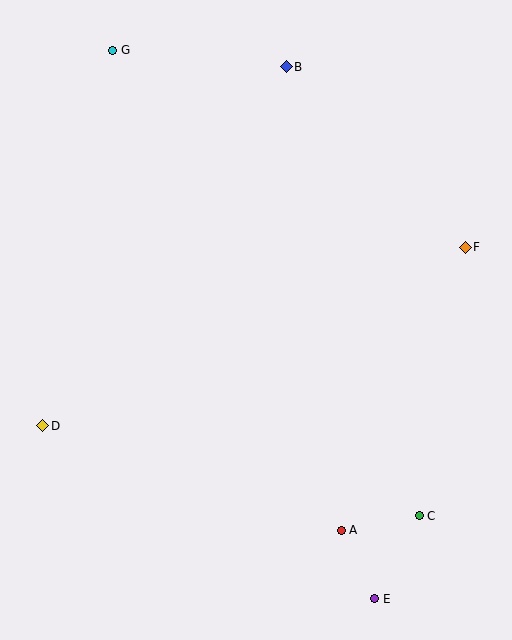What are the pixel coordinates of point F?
Point F is at (465, 247).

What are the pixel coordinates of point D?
Point D is at (43, 426).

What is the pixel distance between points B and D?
The distance between B and D is 433 pixels.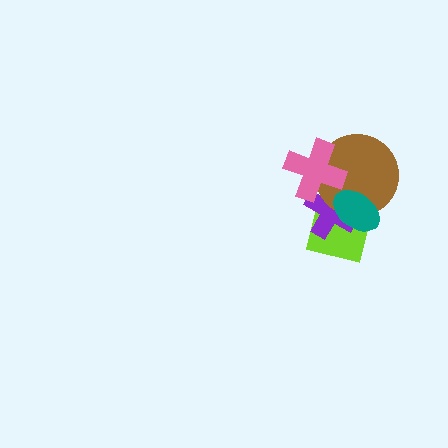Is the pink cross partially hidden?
No, no other shape covers it.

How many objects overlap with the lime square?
3 objects overlap with the lime square.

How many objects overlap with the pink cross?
2 objects overlap with the pink cross.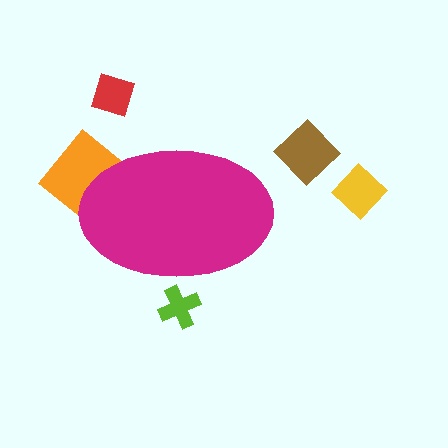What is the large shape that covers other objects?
A magenta ellipse.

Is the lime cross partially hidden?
Yes, the lime cross is partially hidden behind the magenta ellipse.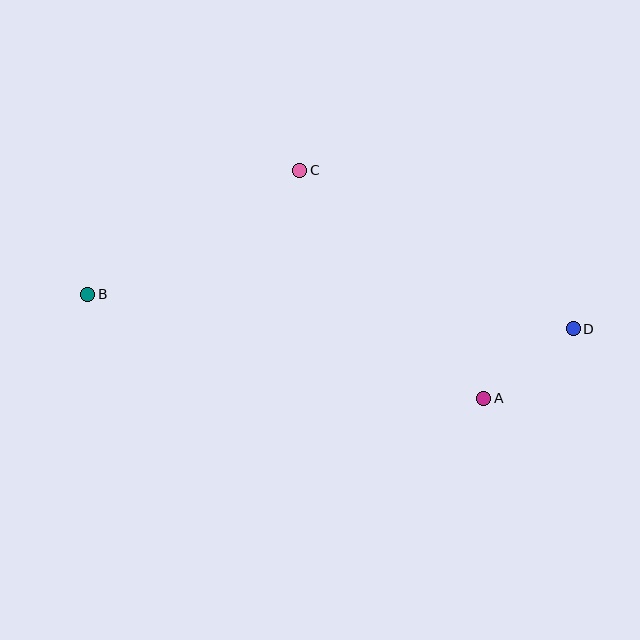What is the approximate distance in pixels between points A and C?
The distance between A and C is approximately 293 pixels.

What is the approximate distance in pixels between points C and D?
The distance between C and D is approximately 316 pixels.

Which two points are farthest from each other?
Points B and D are farthest from each other.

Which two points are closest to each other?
Points A and D are closest to each other.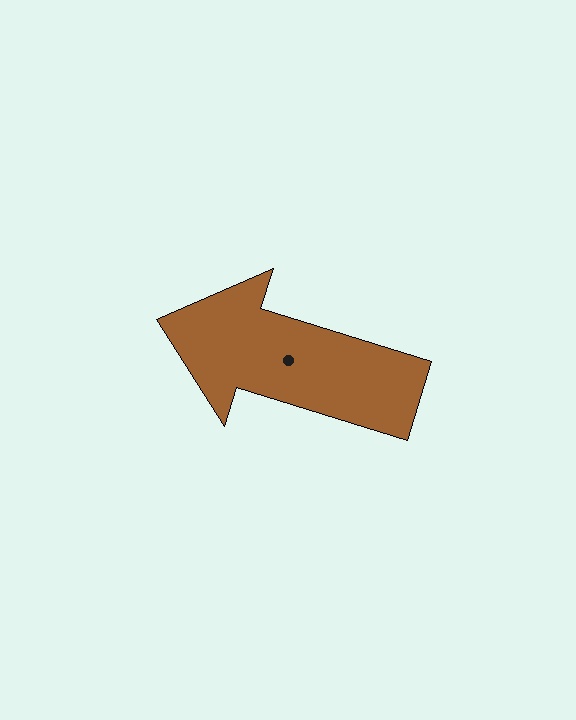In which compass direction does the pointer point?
West.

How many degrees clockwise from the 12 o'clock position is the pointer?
Approximately 287 degrees.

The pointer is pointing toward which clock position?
Roughly 10 o'clock.